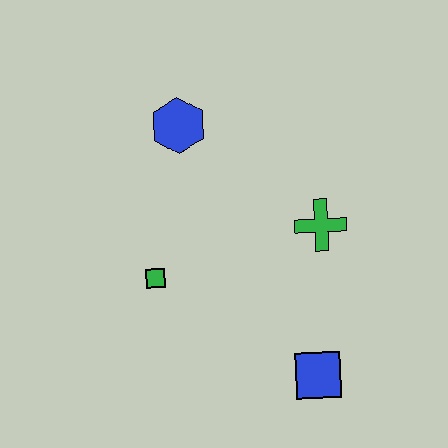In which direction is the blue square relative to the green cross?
The blue square is below the green cross.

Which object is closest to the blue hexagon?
The green square is closest to the blue hexagon.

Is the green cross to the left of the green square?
No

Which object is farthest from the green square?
The blue square is farthest from the green square.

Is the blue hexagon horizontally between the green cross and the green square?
Yes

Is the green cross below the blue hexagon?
Yes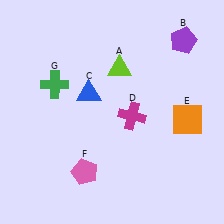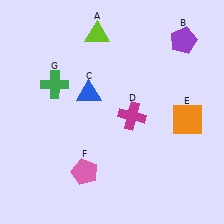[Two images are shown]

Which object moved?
The lime triangle (A) moved up.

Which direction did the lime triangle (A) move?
The lime triangle (A) moved up.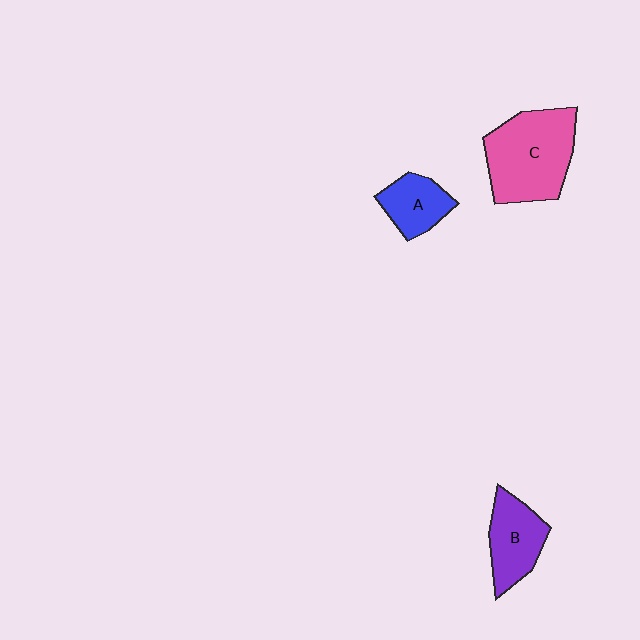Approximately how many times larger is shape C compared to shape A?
Approximately 2.1 times.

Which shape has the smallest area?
Shape A (blue).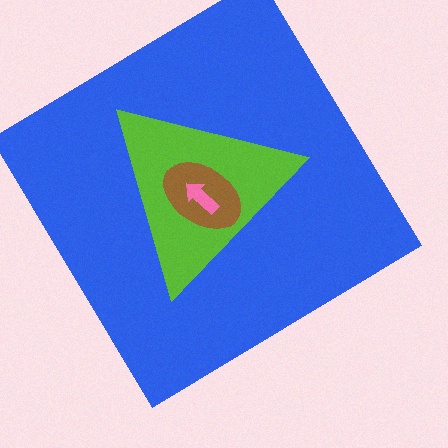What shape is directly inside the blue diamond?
The lime triangle.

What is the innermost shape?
The pink arrow.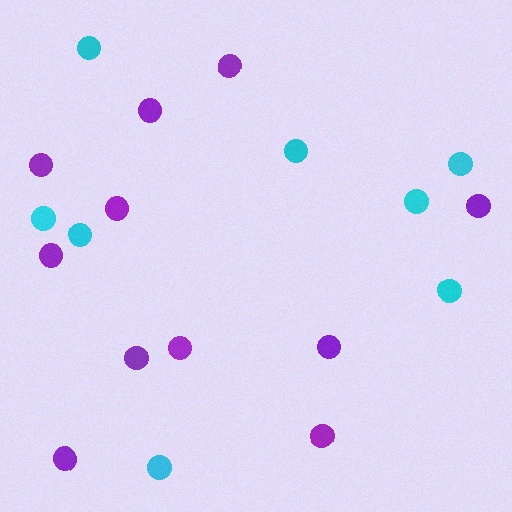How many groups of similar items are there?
There are 2 groups: one group of cyan circles (8) and one group of purple circles (11).